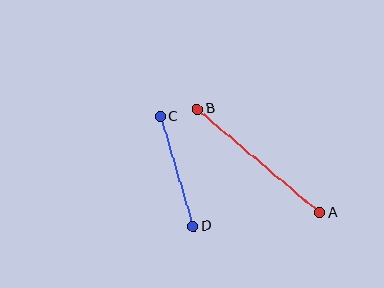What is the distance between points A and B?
The distance is approximately 160 pixels.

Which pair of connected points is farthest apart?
Points A and B are farthest apart.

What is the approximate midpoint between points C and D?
The midpoint is at approximately (177, 171) pixels.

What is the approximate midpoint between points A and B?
The midpoint is at approximately (258, 161) pixels.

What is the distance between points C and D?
The distance is approximately 114 pixels.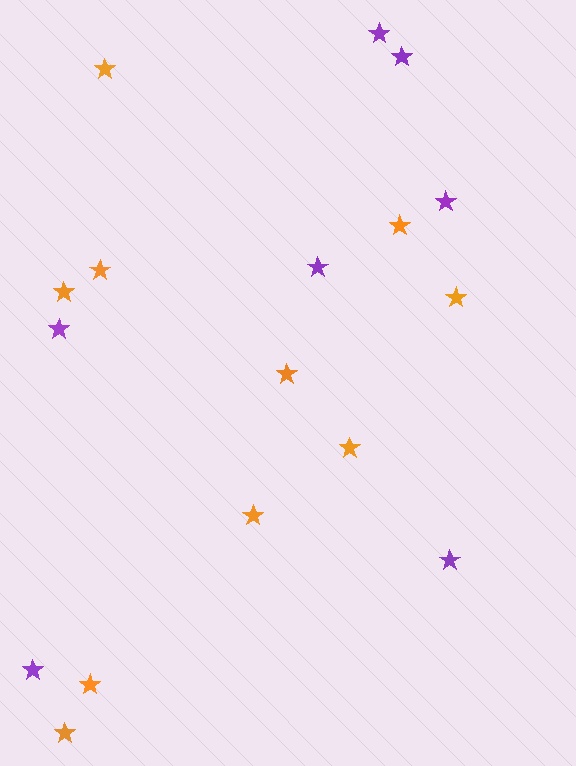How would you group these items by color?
There are 2 groups: one group of orange stars (10) and one group of purple stars (7).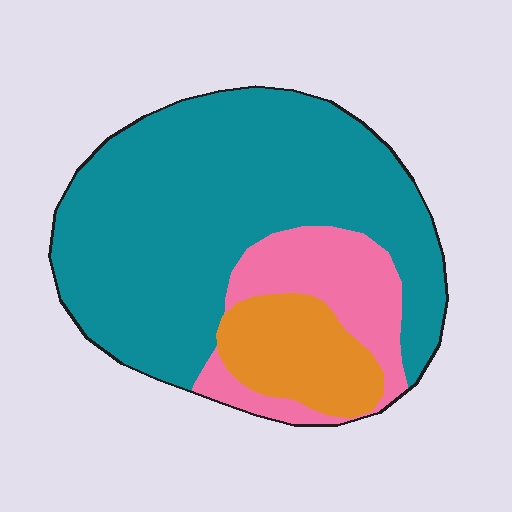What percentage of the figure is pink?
Pink covers roughly 20% of the figure.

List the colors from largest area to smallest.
From largest to smallest: teal, pink, orange.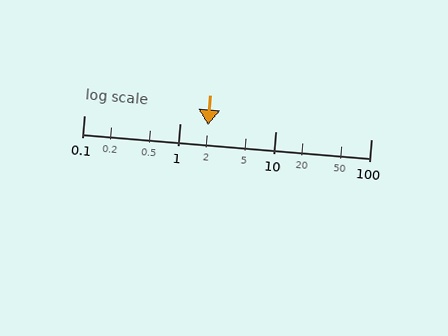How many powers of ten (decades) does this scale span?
The scale spans 3 decades, from 0.1 to 100.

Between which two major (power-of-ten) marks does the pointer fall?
The pointer is between 1 and 10.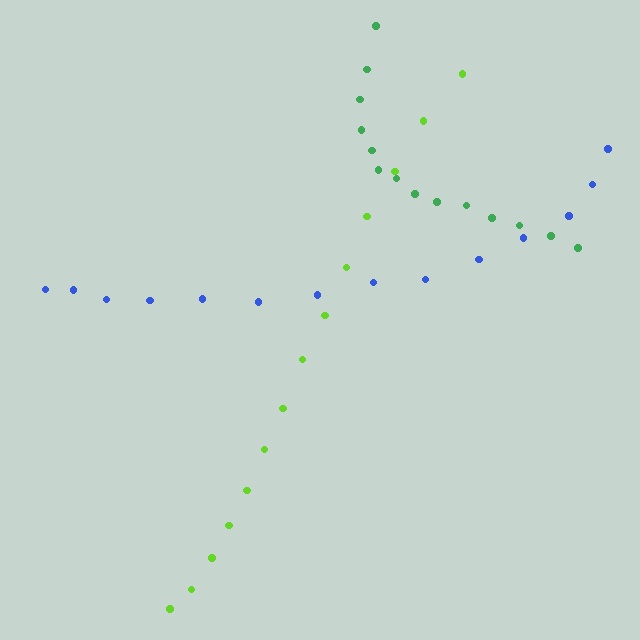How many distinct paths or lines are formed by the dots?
There are 3 distinct paths.